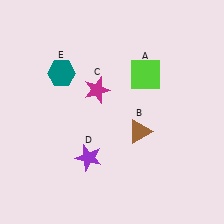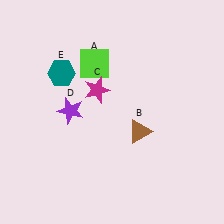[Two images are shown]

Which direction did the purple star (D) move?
The purple star (D) moved up.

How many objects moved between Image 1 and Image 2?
2 objects moved between the two images.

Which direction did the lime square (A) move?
The lime square (A) moved left.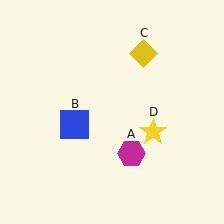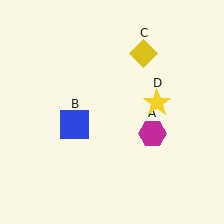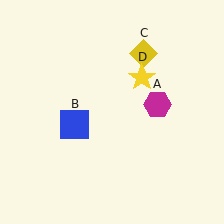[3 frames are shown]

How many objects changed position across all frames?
2 objects changed position: magenta hexagon (object A), yellow star (object D).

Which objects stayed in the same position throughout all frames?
Blue square (object B) and yellow diamond (object C) remained stationary.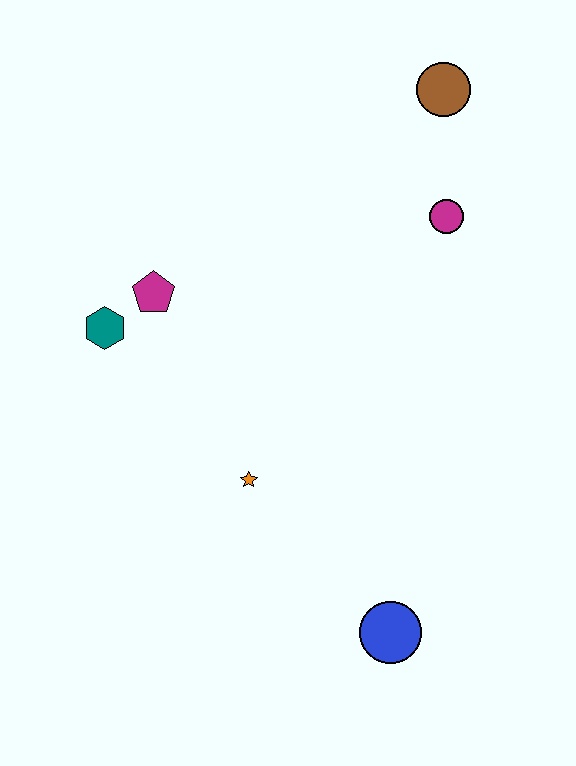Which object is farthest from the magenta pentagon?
The blue circle is farthest from the magenta pentagon.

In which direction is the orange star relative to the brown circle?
The orange star is below the brown circle.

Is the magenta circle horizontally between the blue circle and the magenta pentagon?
No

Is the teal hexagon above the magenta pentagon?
No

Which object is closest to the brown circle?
The magenta circle is closest to the brown circle.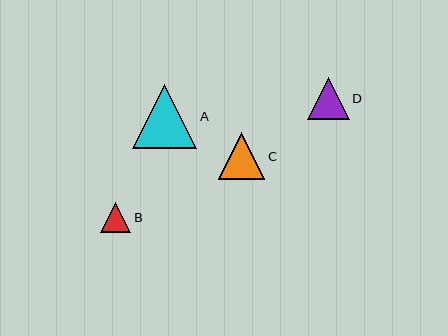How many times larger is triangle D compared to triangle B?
Triangle D is approximately 1.4 times the size of triangle B.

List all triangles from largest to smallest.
From largest to smallest: A, C, D, B.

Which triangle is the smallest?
Triangle B is the smallest with a size of approximately 30 pixels.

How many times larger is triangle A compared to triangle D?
Triangle A is approximately 1.5 times the size of triangle D.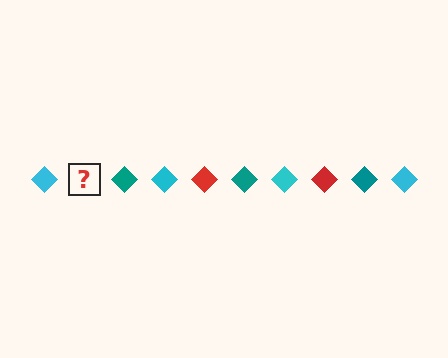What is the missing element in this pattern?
The missing element is a red diamond.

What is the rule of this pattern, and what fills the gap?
The rule is that the pattern cycles through cyan, red, teal diamonds. The gap should be filled with a red diamond.